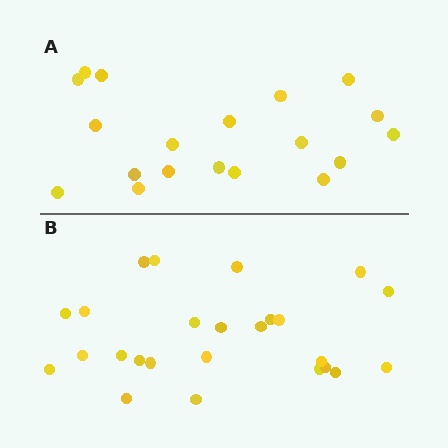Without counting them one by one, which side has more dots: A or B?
Region B (the bottom region) has more dots.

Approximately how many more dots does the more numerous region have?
Region B has about 6 more dots than region A.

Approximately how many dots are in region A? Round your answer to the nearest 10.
About 20 dots. (The exact count is 19, which rounds to 20.)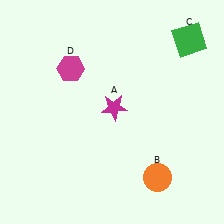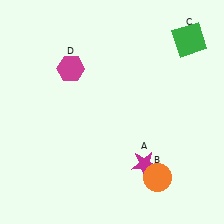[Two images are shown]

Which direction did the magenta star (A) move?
The magenta star (A) moved down.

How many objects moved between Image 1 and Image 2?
1 object moved between the two images.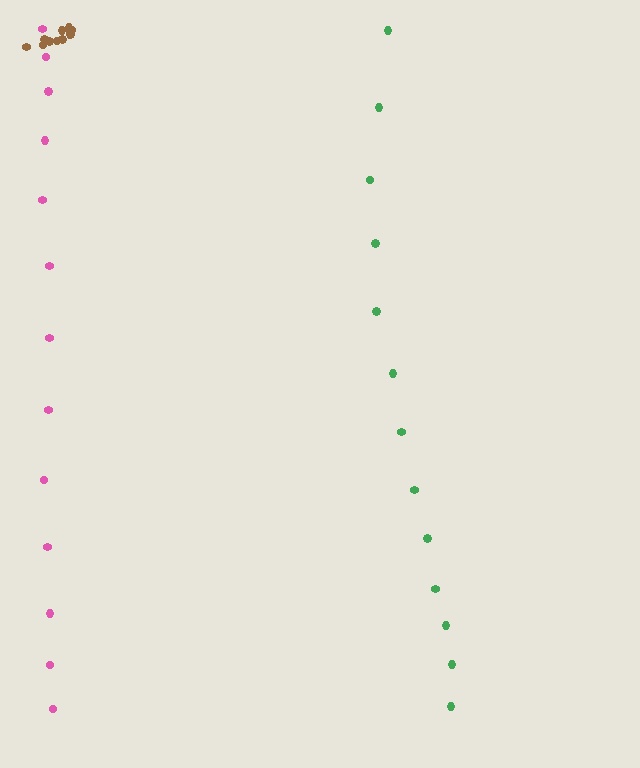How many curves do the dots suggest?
There are 3 distinct paths.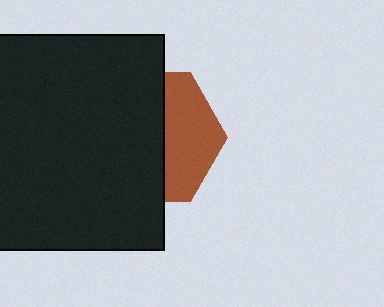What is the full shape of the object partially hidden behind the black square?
The partially hidden object is a brown hexagon.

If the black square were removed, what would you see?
You would see the complete brown hexagon.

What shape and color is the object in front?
The object in front is a black square.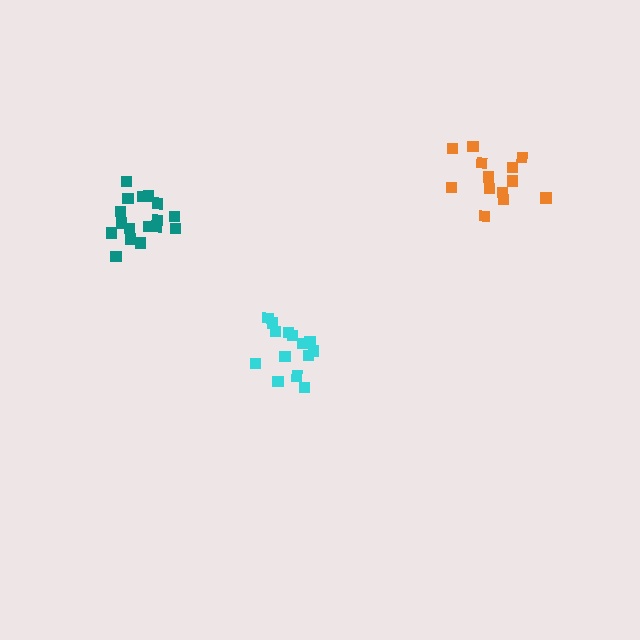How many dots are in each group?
Group 1: 14 dots, Group 2: 17 dots, Group 3: 13 dots (44 total).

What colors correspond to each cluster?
The clusters are colored: cyan, teal, orange.